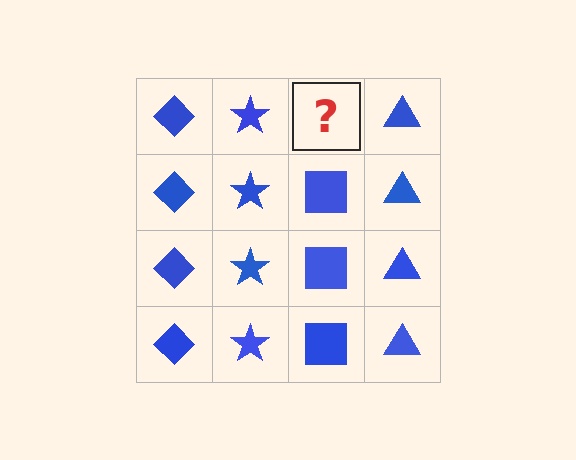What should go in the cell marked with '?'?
The missing cell should contain a blue square.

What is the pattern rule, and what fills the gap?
The rule is that each column has a consistent shape. The gap should be filled with a blue square.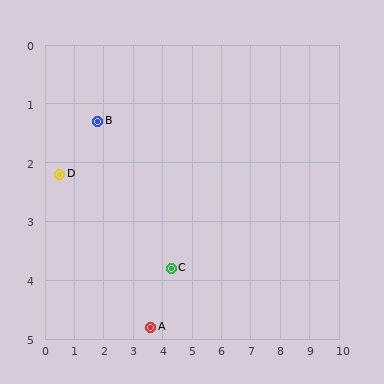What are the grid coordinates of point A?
Point A is at approximately (3.6, 4.8).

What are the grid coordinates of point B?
Point B is at approximately (1.8, 1.3).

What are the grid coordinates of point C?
Point C is at approximately (4.3, 3.8).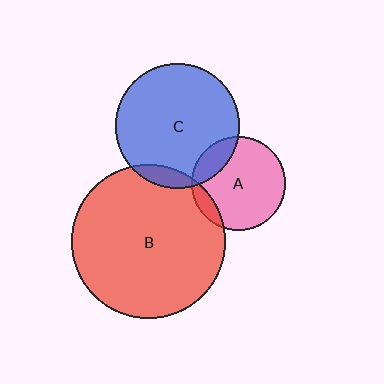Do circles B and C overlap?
Yes.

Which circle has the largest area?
Circle B (red).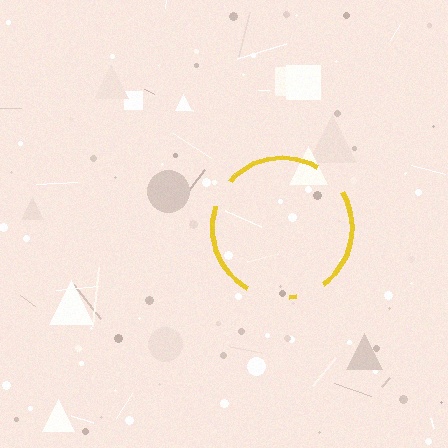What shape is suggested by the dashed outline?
The dashed outline suggests a circle.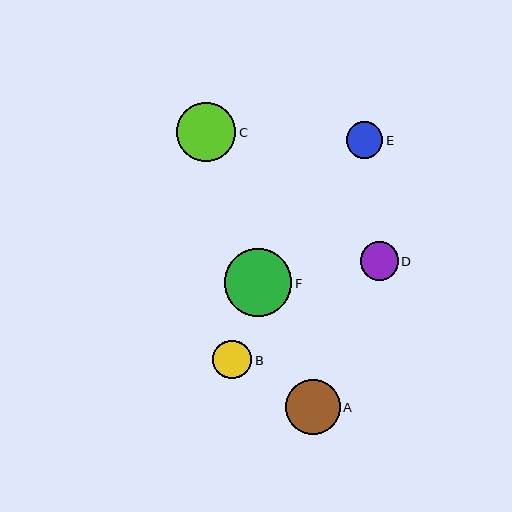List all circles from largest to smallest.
From largest to smallest: F, C, A, B, D, E.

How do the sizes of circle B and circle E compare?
Circle B and circle E are approximately the same size.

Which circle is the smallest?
Circle E is the smallest with a size of approximately 36 pixels.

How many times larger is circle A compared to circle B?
Circle A is approximately 1.4 times the size of circle B.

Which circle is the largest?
Circle F is the largest with a size of approximately 67 pixels.